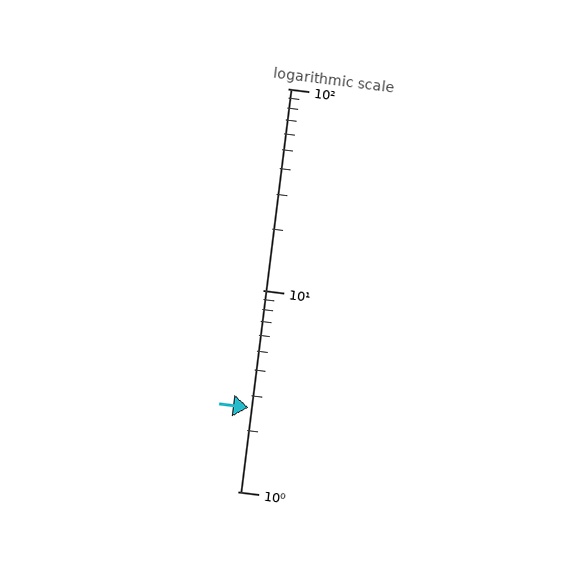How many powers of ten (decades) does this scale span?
The scale spans 2 decades, from 1 to 100.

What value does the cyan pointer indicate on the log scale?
The pointer indicates approximately 2.6.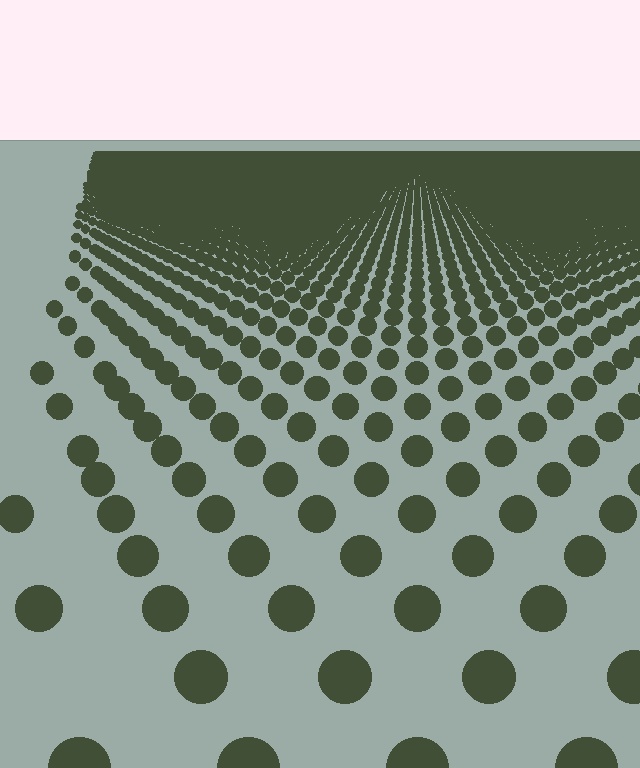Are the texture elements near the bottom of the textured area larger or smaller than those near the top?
Larger. Near the bottom, elements are closer to the viewer and appear at a bigger on-screen size.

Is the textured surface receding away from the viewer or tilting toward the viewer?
The surface is receding away from the viewer. Texture elements get smaller and denser toward the top.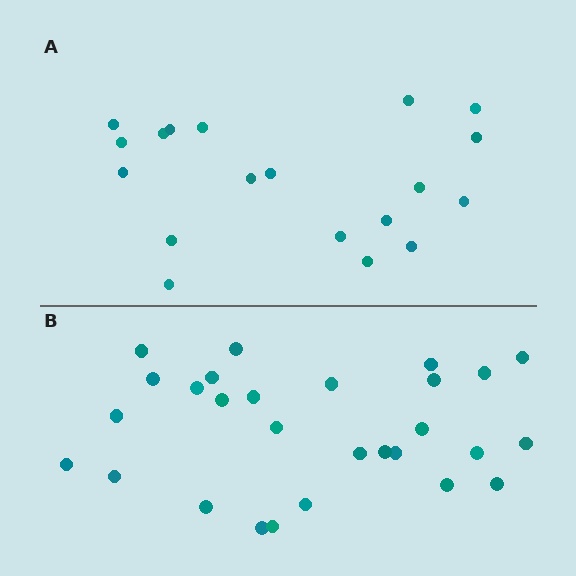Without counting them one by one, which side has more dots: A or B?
Region B (the bottom region) has more dots.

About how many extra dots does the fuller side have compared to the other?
Region B has roughly 8 or so more dots than region A.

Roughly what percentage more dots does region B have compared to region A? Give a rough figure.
About 45% more.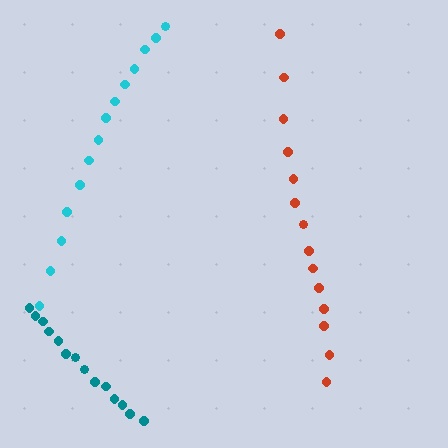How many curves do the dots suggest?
There are 3 distinct paths.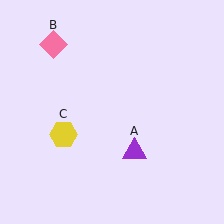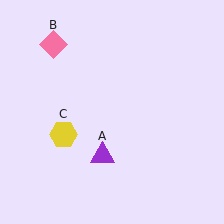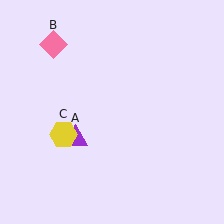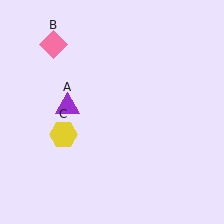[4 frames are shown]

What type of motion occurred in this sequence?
The purple triangle (object A) rotated clockwise around the center of the scene.